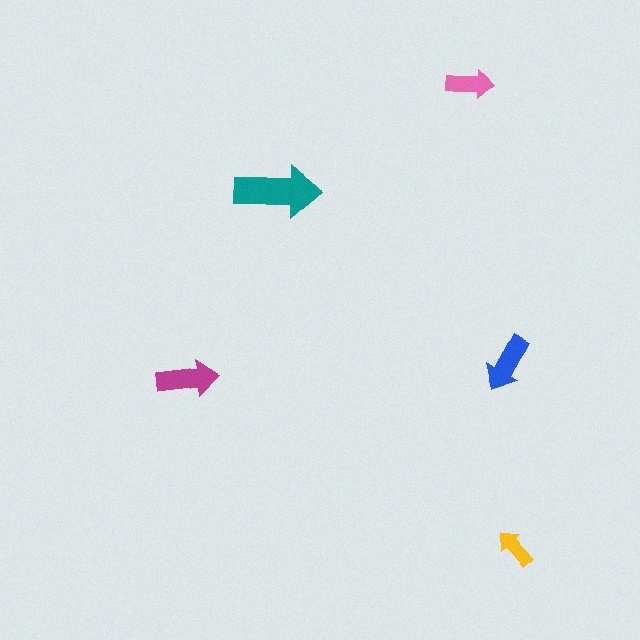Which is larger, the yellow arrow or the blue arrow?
The blue one.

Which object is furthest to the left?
The magenta arrow is leftmost.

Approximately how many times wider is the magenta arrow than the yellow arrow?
About 1.5 times wider.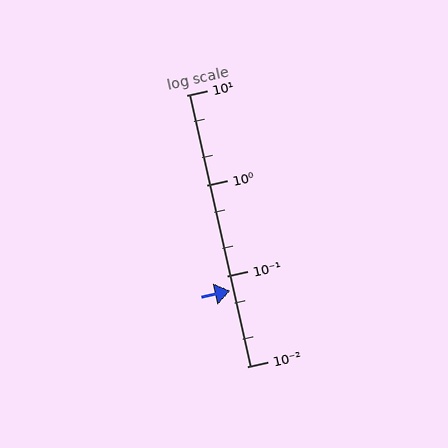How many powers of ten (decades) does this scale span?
The scale spans 3 decades, from 0.01 to 10.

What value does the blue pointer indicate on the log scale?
The pointer indicates approximately 0.068.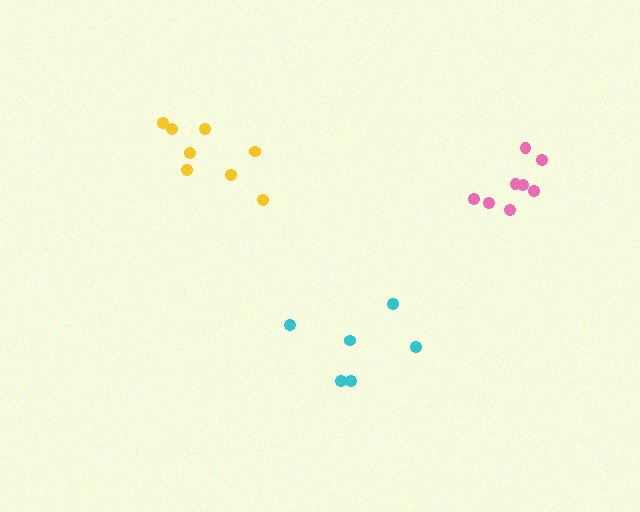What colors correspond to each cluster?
The clusters are colored: cyan, pink, yellow.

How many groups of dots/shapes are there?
There are 3 groups.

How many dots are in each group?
Group 1: 6 dots, Group 2: 8 dots, Group 3: 8 dots (22 total).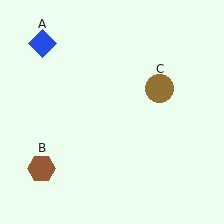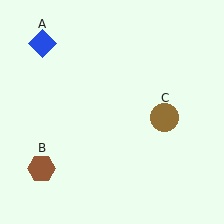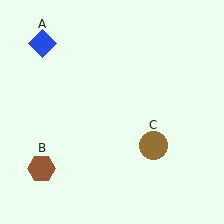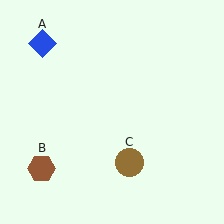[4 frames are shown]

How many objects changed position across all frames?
1 object changed position: brown circle (object C).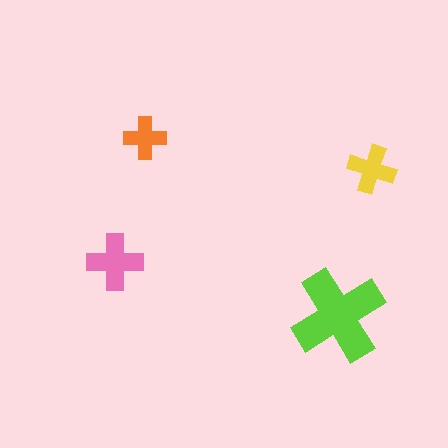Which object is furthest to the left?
The pink cross is leftmost.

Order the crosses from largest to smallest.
the lime one, the pink one, the yellow one, the orange one.